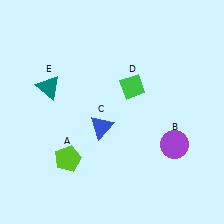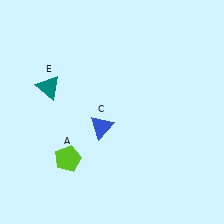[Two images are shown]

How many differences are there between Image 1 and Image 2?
There are 2 differences between the two images.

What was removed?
The green diamond (D), the purple circle (B) were removed in Image 2.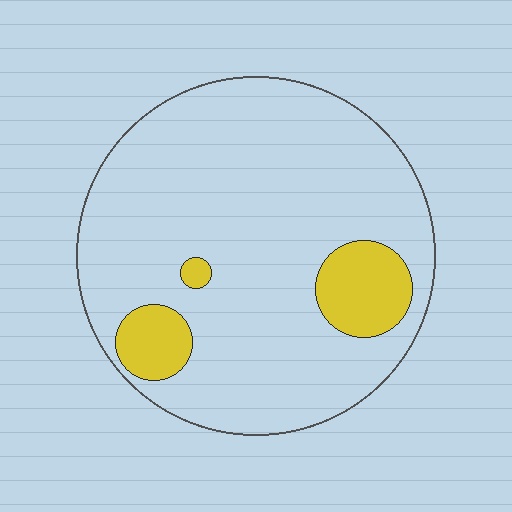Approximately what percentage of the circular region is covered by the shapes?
Approximately 15%.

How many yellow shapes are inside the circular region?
3.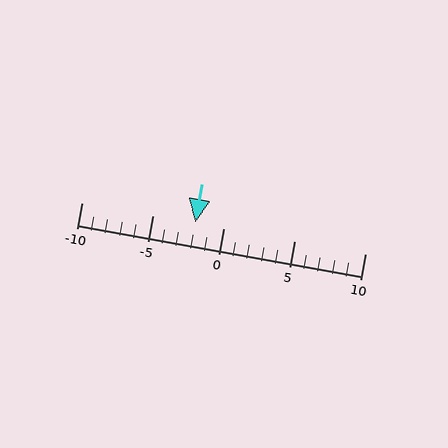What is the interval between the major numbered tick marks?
The major tick marks are spaced 5 units apart.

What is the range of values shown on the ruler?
The ruler shows values from -10 to 10.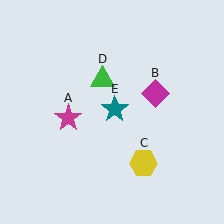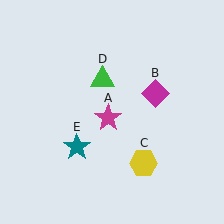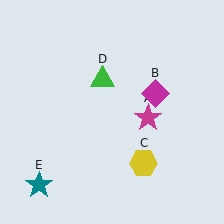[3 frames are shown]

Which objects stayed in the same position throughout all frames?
Magenta diamond (object B) and yellow hexagon (object C) and green triangle (object D) remained stationary.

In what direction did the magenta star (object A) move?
The magenta star (object A) moved right.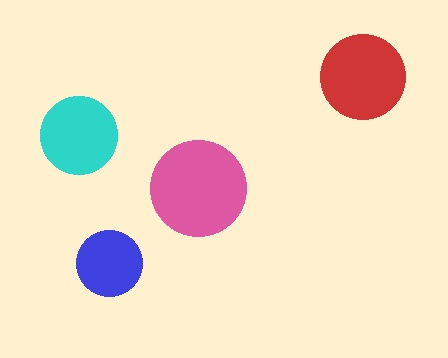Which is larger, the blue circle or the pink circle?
The pink one.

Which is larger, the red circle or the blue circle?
The red one.